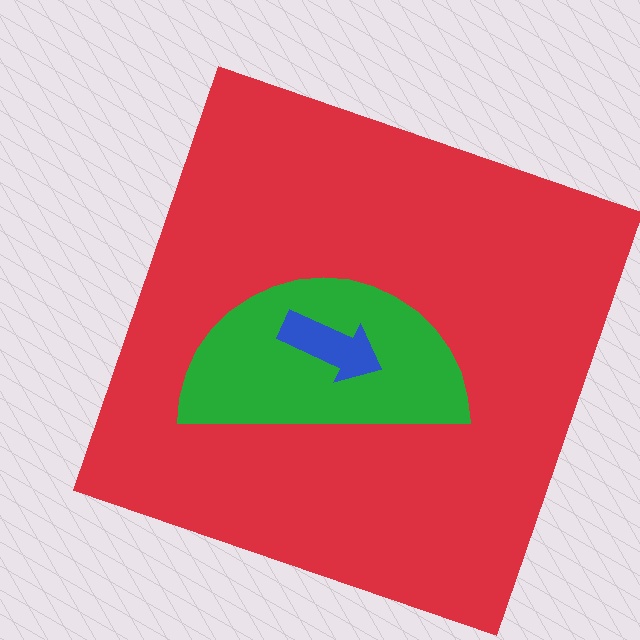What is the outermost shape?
The red square.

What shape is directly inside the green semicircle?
The blue arrow.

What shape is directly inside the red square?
The green semicircle.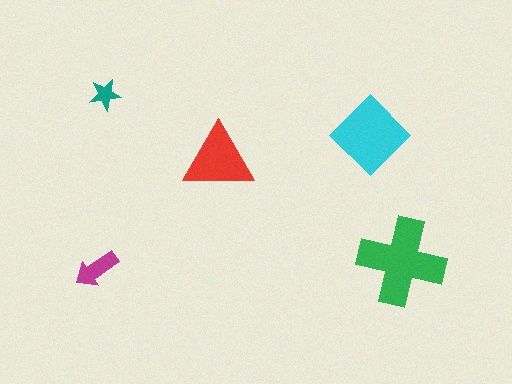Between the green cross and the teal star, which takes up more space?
The green cross.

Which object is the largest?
The green cross.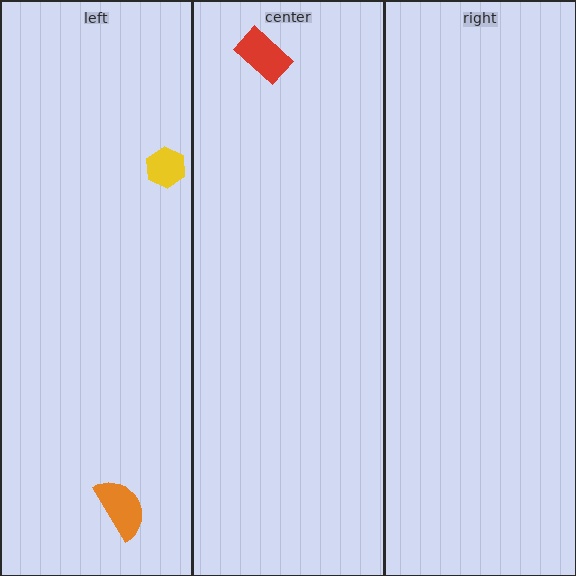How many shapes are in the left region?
2.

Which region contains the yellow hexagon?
The left region.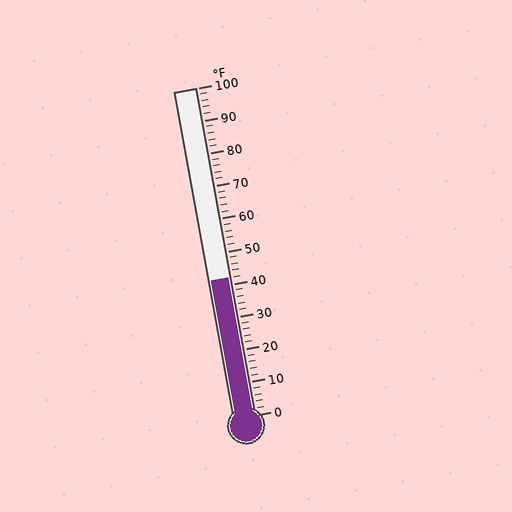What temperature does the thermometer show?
The thermometer shows approximately 42°F.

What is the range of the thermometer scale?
The thermometer scale ranges from 0°F to 100°F.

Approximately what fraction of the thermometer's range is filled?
The thermometer is filled to approximately 40% of its range.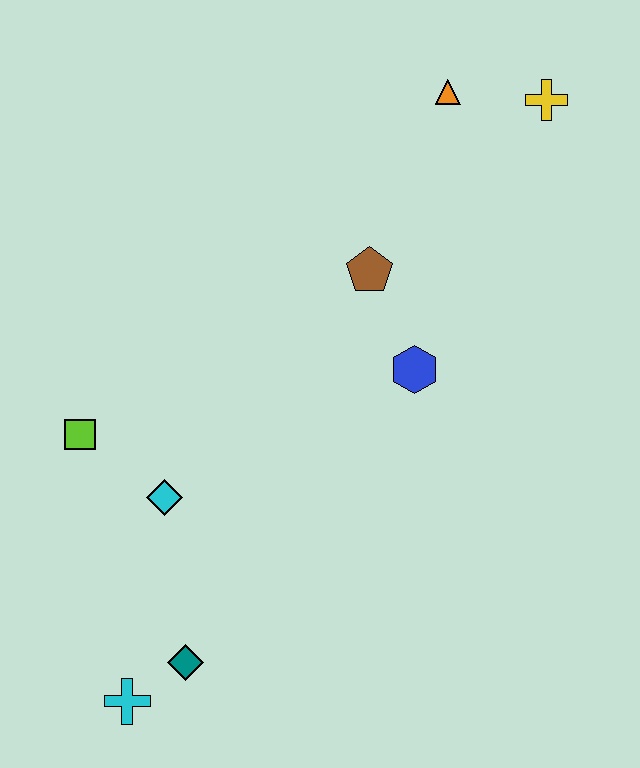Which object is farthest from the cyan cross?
The yellow cross is farthest from the cyan cross.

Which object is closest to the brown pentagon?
The blue hexagon is closest to the brown pentagon.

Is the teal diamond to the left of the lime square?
No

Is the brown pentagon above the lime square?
Yes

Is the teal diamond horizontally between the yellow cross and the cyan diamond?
Yes